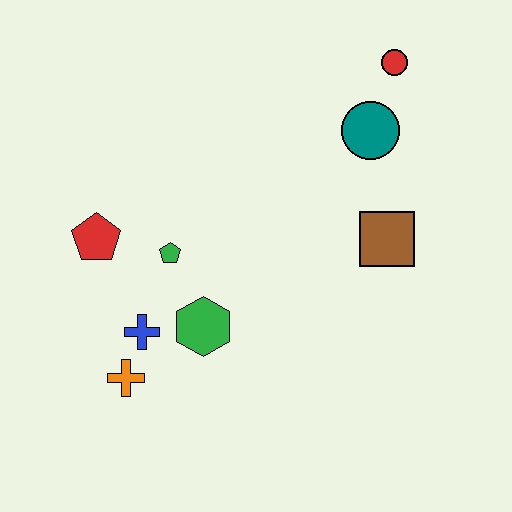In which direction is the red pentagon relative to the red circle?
The red pentagon is to the left of the red circle.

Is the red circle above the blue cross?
Yes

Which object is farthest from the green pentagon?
The red circle is farthest from the green pentagon.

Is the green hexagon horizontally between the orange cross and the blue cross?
No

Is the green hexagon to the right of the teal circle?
No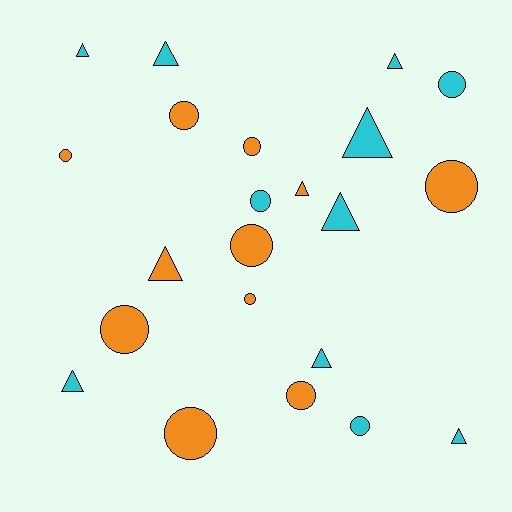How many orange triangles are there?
There are 2 orange triangles.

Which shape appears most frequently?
Circle, with 12 objects.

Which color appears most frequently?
Cyan, with 11 objects.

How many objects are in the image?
There are 22 objects.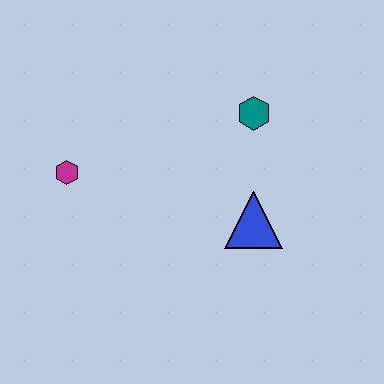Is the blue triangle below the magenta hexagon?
Yes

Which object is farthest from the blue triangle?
The magenta hexagon is farthest from the blue triangle.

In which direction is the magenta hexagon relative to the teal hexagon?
The magenta hexagon is to the left of the teal hexagon.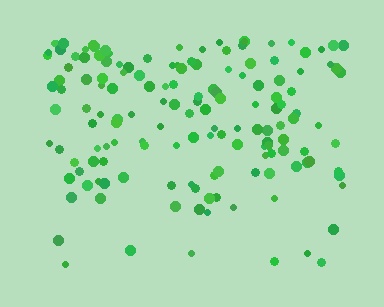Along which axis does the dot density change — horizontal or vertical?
Vertical.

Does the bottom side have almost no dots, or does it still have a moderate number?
Still a moderate number, just noticeably fewer than the top.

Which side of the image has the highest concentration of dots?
The top.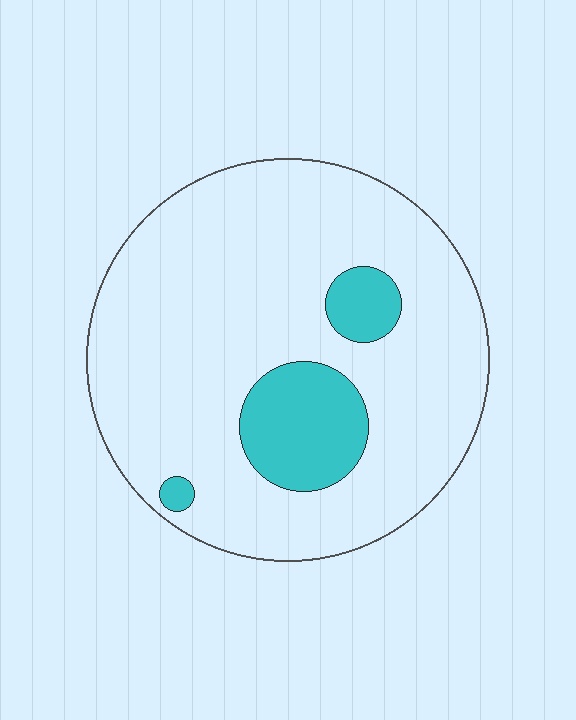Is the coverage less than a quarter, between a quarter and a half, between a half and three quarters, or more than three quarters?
Less than a quarter.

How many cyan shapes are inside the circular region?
3.